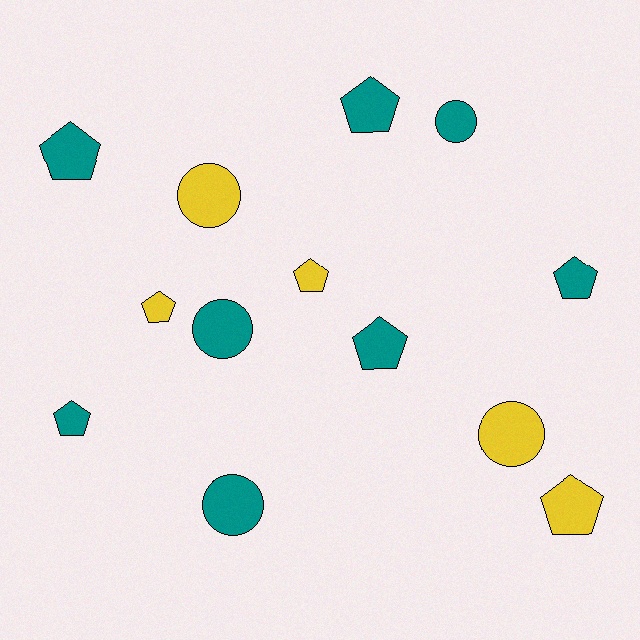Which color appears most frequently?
Teal, with 8 objects.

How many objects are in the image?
There are 13 objects.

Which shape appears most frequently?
Pentagon, with 8 objects.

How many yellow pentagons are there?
There are 3 yellow pentagons.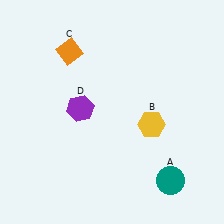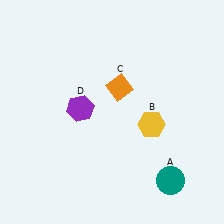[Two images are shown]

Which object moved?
The orange diamond (C) moved right.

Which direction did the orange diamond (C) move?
The orange diamond (C) moved right.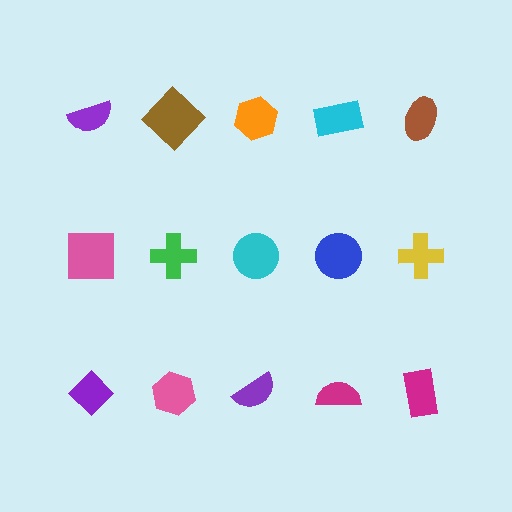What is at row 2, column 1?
A pink square.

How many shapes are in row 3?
5 shapes.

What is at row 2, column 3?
A cyan circle.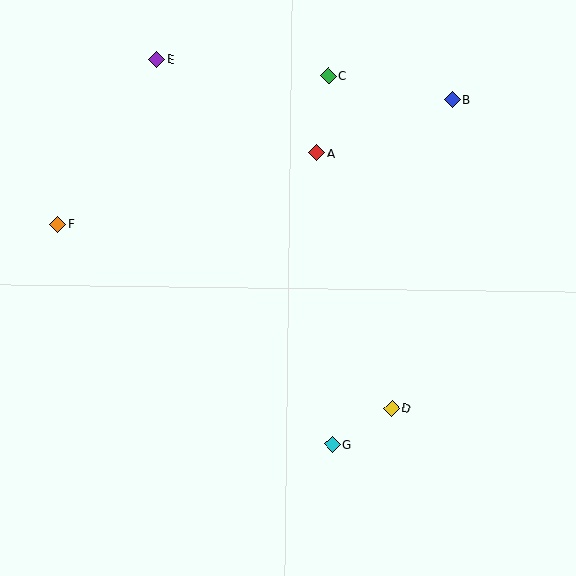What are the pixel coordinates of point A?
Point A is at (316, 153).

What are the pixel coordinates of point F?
Point F is at (57, 224).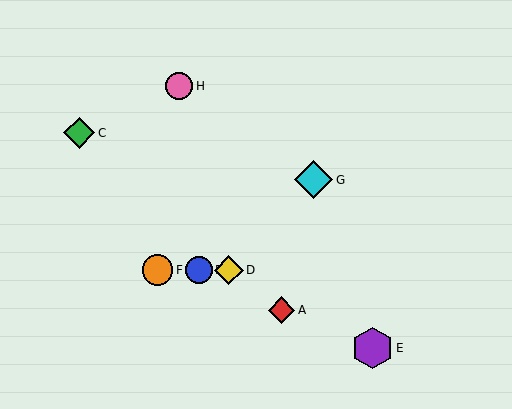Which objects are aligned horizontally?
Objects B, D, F are aligned horizontally.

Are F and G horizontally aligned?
No, F is at y≈270 and G is at y≈180.